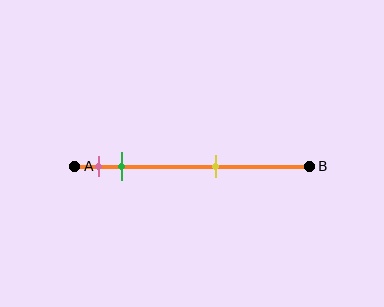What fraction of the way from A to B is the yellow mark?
The yellow mark is approximately 60% (0.6) of the way from A to B.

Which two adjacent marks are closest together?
The pink and green marks are the closest adjacent pair.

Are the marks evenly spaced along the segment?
No, the marks are not evenly spaced.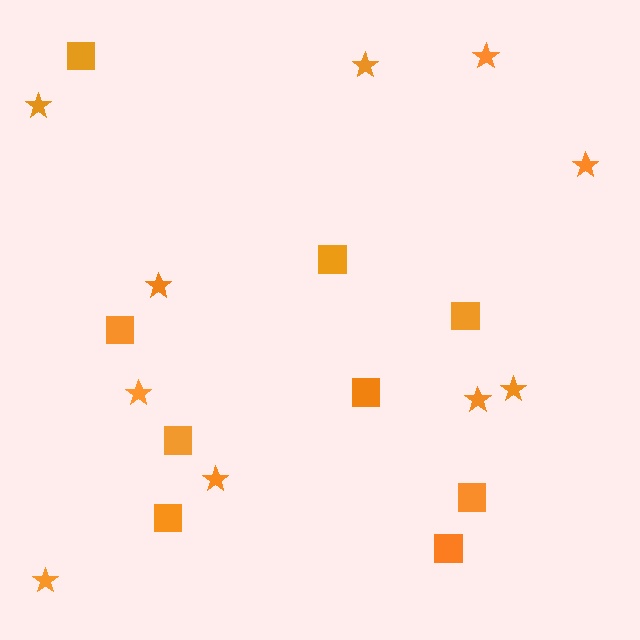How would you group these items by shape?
There are 2 groups: one group of squares (9) and one group of stars (10).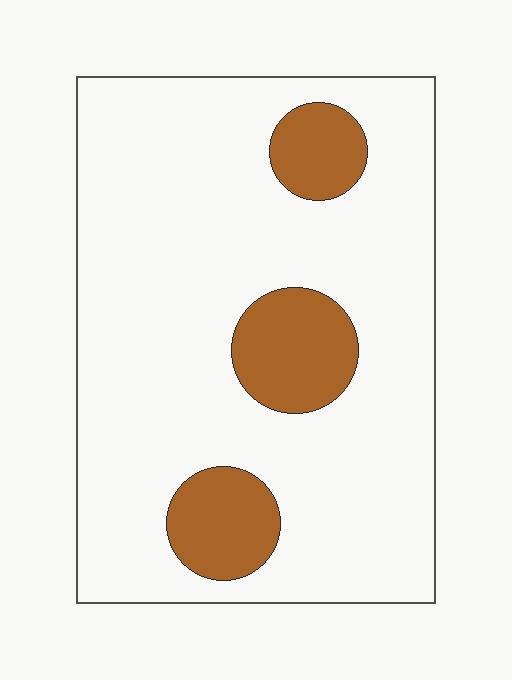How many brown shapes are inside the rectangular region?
3.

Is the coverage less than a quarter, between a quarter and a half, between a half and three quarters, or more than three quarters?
Less than a quarter.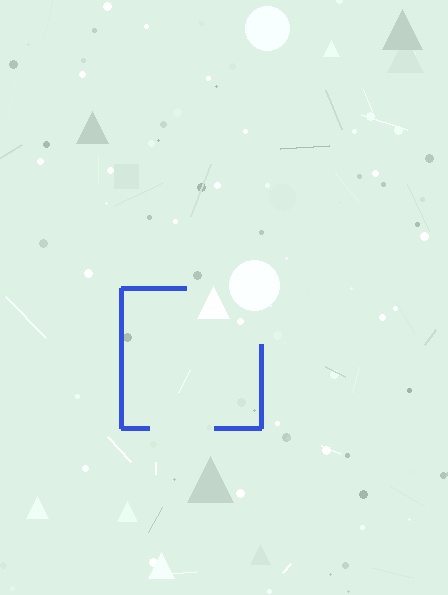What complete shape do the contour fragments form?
The contour fragments form a square.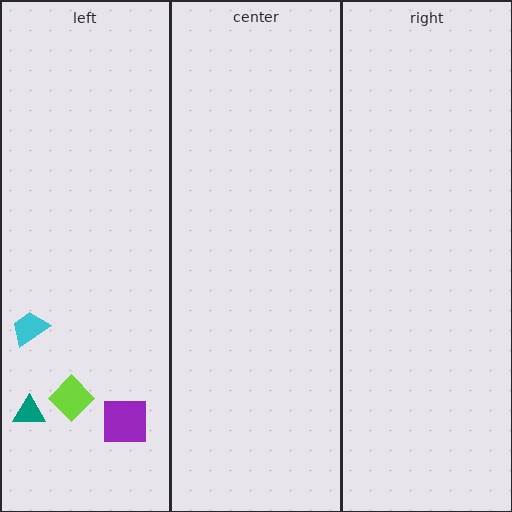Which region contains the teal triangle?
The left region.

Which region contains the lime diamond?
The left region.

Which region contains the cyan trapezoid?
The left region.